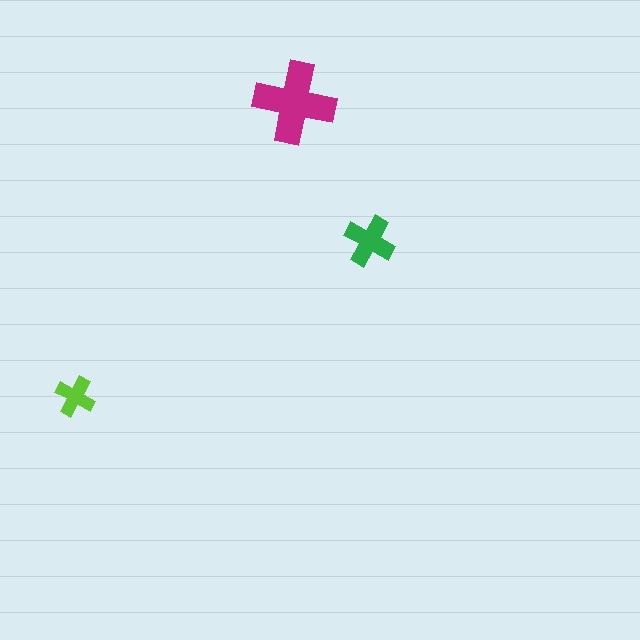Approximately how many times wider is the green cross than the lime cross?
About 1.5 times wider.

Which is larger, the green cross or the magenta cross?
The magenta one.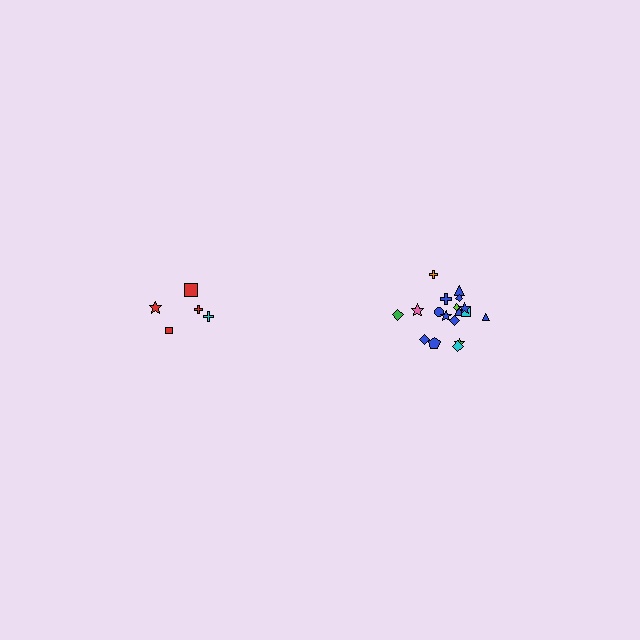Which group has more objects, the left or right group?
The right group.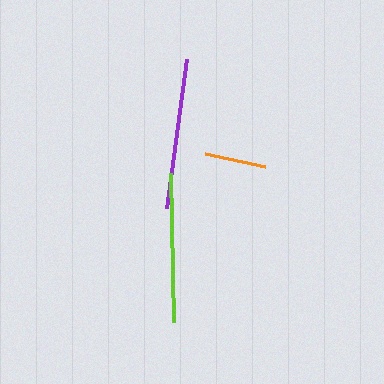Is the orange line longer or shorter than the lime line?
The lime line is longer than the orange line.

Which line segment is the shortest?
The orange line is the shortest at approximately 61 pixels.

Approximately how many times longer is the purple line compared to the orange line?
The purple line is approximately 2.5 times the length of the orange line.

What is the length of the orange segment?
The orange segment is approximately 61 pixels long.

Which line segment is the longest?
The purple line is the longest at approximately 151 pixels.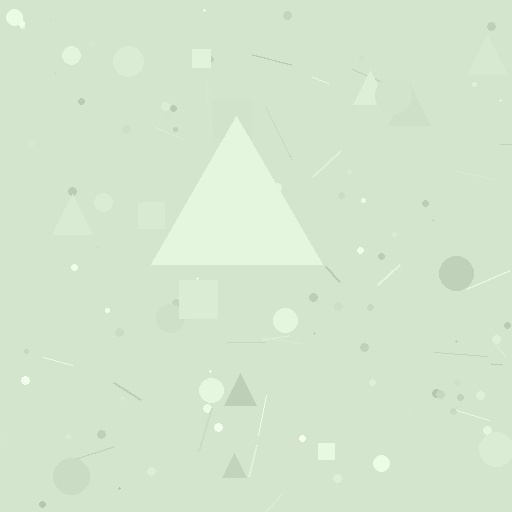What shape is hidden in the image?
A triangle is hidden in the image.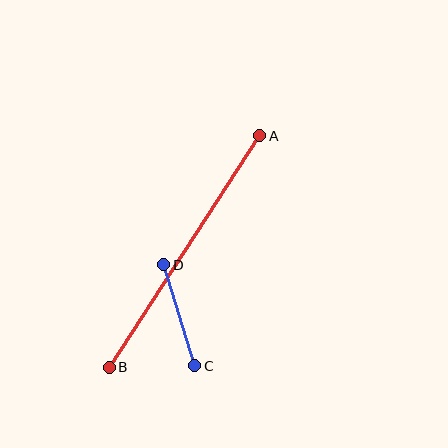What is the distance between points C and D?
The distance is approximately 105 pixels.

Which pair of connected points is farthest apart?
Points A and B are farthest apart.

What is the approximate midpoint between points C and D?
The midpoint is at approximately (179, 315) pixels.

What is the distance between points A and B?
The distance is approximately 276 pixels.